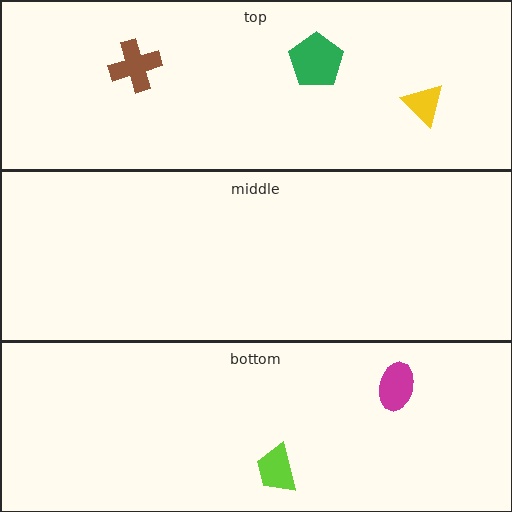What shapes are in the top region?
The yellow triangle, the green pentagon, the brown cross.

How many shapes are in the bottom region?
2.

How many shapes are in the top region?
3.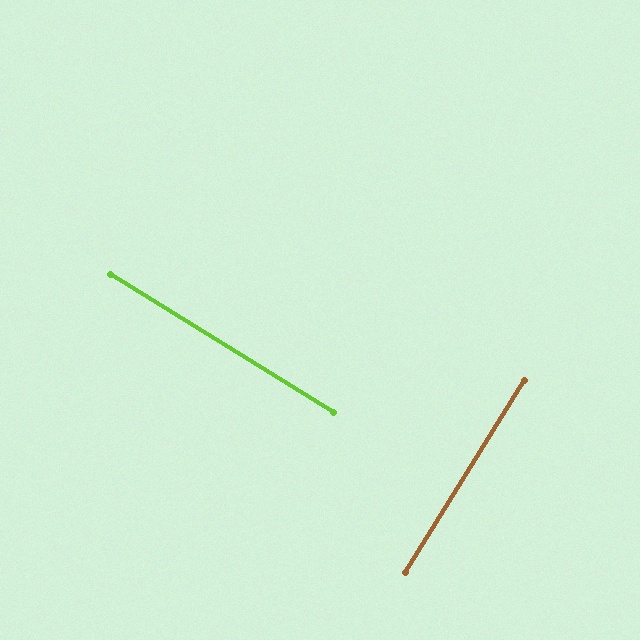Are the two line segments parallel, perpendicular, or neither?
Perpendicular — they meet at approximately 90°.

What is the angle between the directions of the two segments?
Approximately 90 degrees.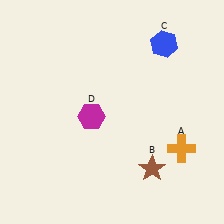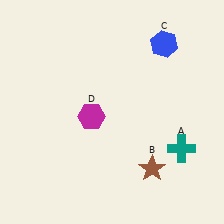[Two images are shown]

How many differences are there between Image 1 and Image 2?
There is 1 difference between the two images.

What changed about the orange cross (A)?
In Image 1, A is orange. In Image 2, it changed to teal.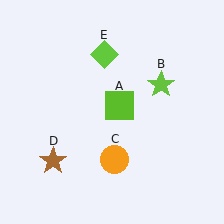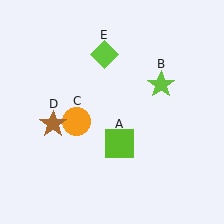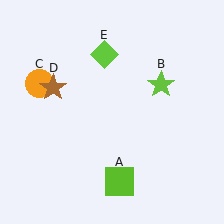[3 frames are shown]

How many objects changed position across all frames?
3 objects changed position: lime square (object A), orange circle (object C), brown star (object D).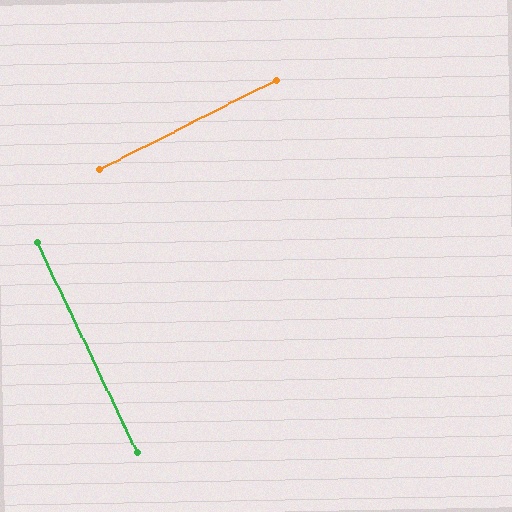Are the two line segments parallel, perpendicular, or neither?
Perpendicular — they meet at approximately 89°.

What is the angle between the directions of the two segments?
Approximately 89 degrees.